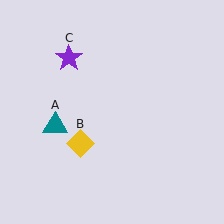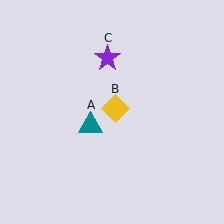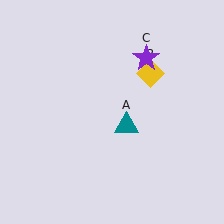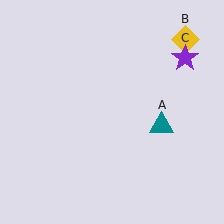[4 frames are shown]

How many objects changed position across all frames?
3 objects changed position: teal triangle (object A), yellow diamond (object B), purple star (object C).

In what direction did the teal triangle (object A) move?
The teal triangle (object A) moved right.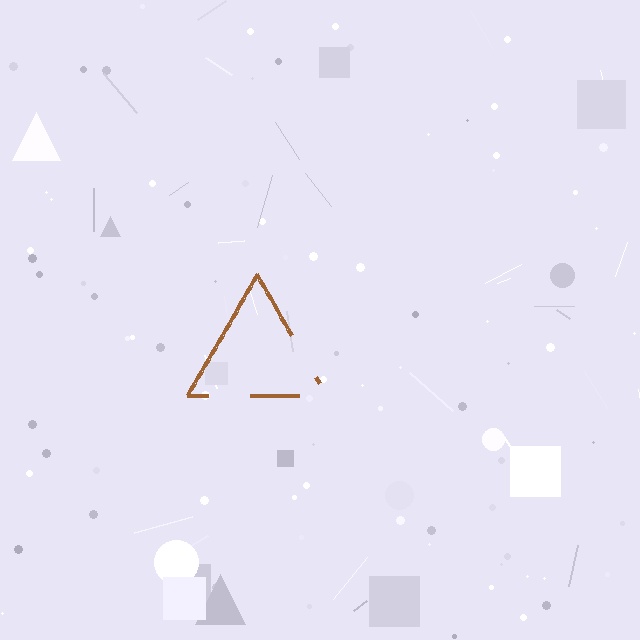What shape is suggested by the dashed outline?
The dashed outline suggests a triangle.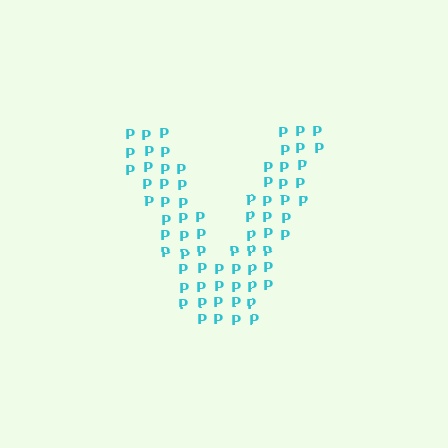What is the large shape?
The large shape is the letter V.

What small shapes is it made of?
It is made of small letter P's.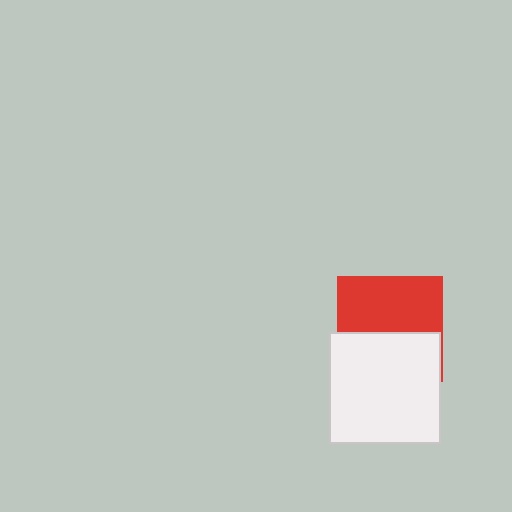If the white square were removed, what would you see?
You would see the complete red square.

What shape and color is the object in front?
The object in front is a white square.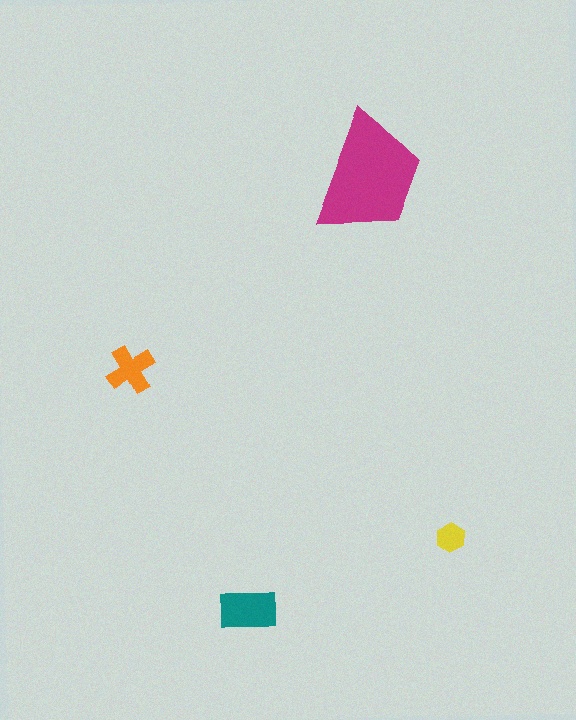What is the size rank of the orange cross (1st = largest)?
3rd.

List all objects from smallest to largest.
The yellow hexagon, the orange cross, the teal rectangle, the magenta trapezoid.